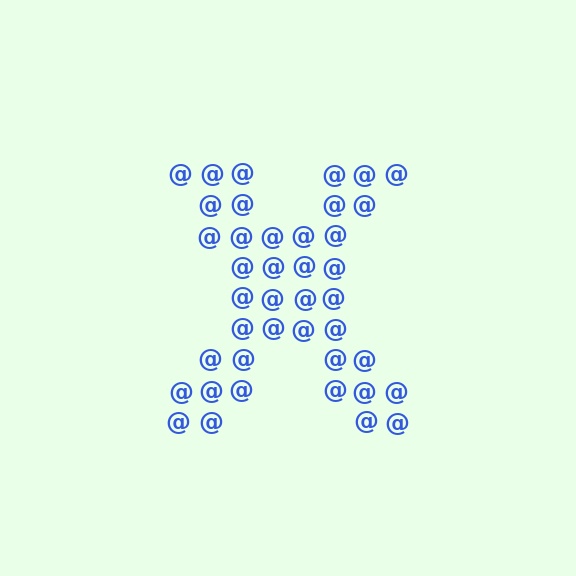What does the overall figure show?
The overall figure shows the letter X.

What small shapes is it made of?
It is made of small at signs.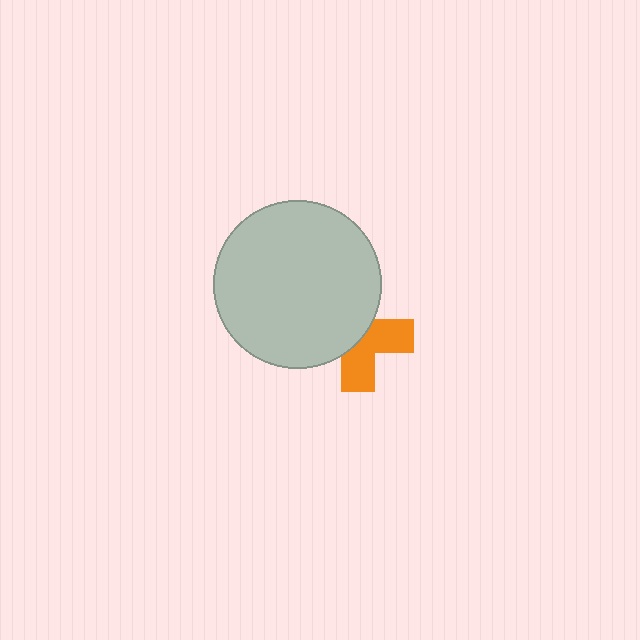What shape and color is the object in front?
The object in front is a light gray circle.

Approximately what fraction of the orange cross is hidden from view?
Roughly 52% of the orange cross is hidden behind the light gray circle.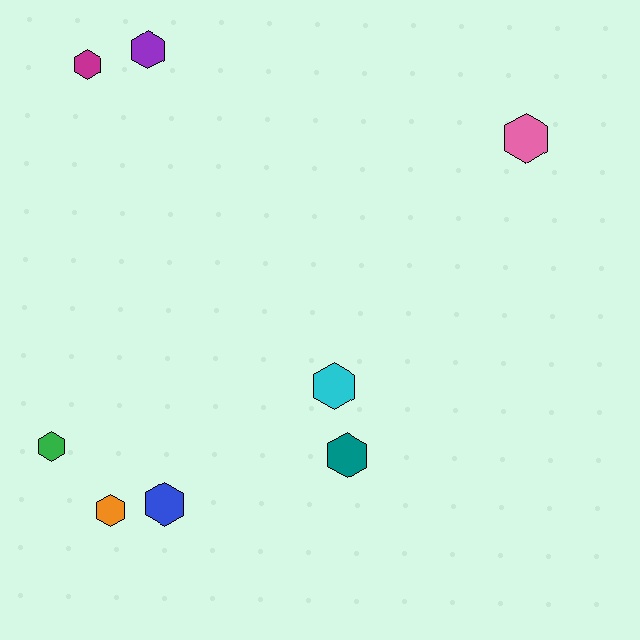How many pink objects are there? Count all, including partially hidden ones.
There is 1 pink object.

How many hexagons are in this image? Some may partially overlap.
There are 8 hexagons.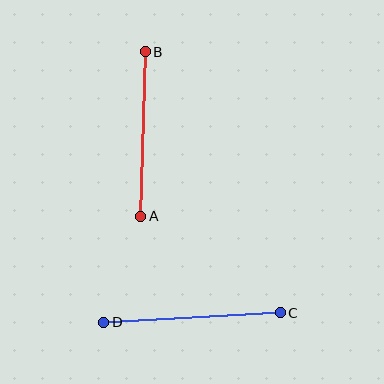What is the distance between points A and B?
The distance is approximately 165 pixels.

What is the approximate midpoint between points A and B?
The midpoint is at approximately (143, 134) pixels.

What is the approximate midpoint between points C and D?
The midpoint is at approximately (192, 317) pixels.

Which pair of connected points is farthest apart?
Points C and D are farthest apart.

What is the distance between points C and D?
The distance is approximately 177 pixels.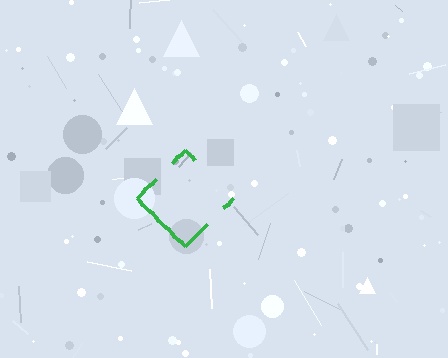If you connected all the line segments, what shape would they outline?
They would outline a diamond.